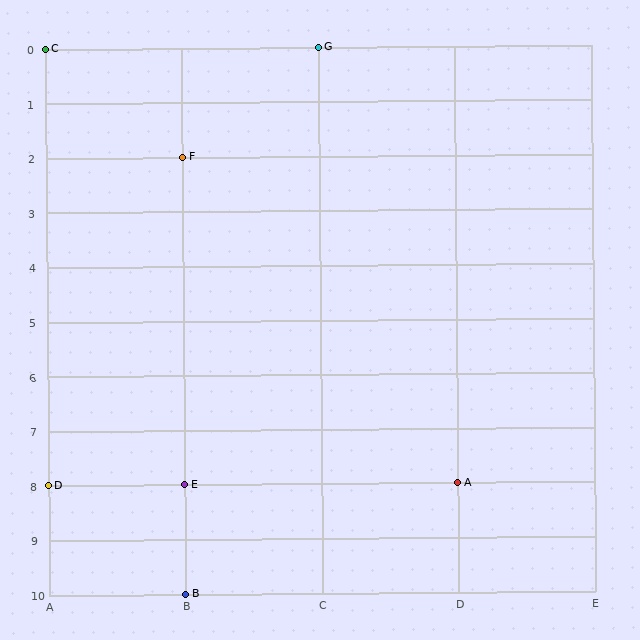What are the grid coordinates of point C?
Point C is at grid coordinates (A, 0).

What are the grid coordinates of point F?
Point F is at grid coordinates (B, 2).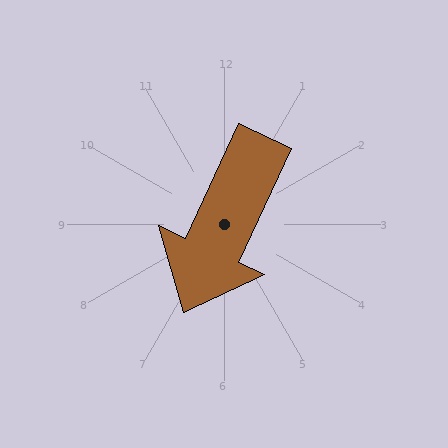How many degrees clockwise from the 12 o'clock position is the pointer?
Approximately 205 degrees.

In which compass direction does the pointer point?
Southwest.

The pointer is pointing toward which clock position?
Roughly 7 o'clock.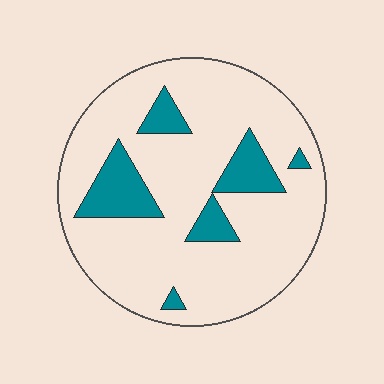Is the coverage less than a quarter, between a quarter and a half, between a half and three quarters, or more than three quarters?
Less than a quarter.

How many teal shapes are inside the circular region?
6.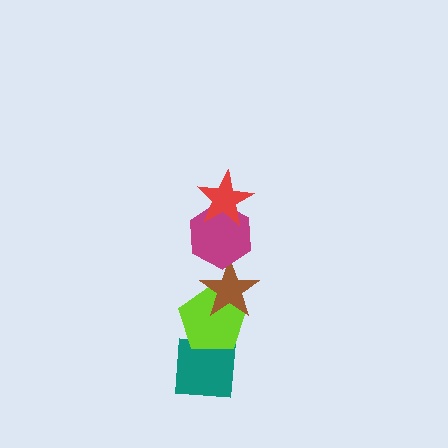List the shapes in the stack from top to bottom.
From top to bottom: the red star, the magenta hexagon, the brown star, the lime pentagon, the teal square.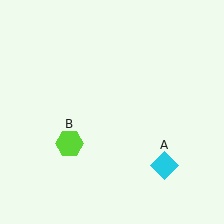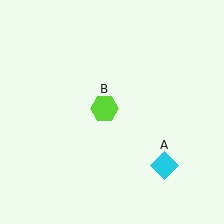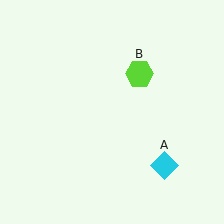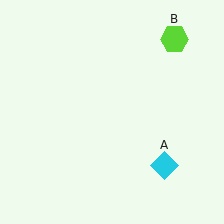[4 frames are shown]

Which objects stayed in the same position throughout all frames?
Cyan diamond (object A) remained stationary.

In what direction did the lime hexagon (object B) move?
The lime hexagon (object B) moved up and to the right.